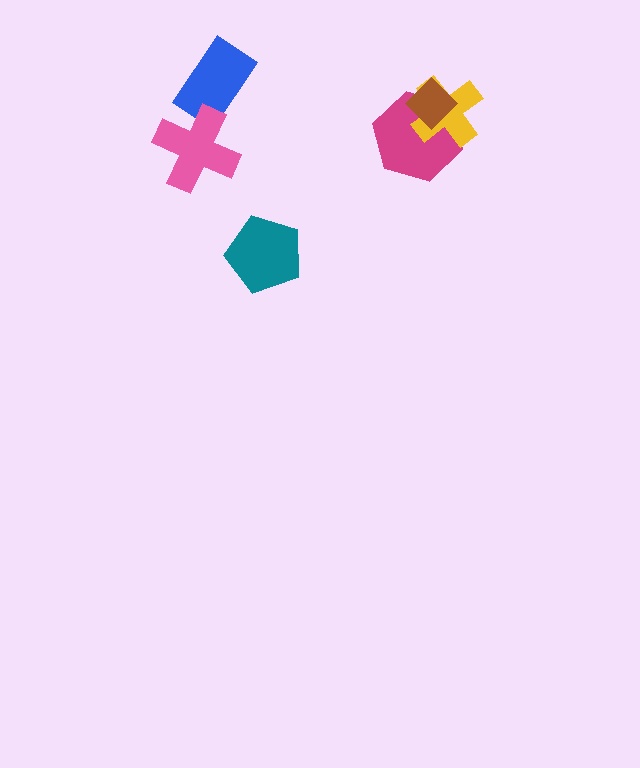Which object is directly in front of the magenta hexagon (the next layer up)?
The yellow cross is directly in front of the magenta hexagon.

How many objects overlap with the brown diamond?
2 objects overlap with the brown diamond.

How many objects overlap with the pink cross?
1 object overlaps with the pink cross.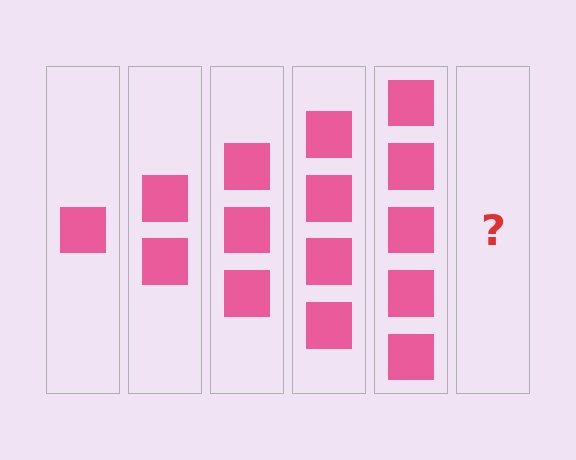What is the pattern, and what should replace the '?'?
The pattern is that each step adds one more square. The '?' should be 6 squares.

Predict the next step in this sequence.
The next step is 6 squares.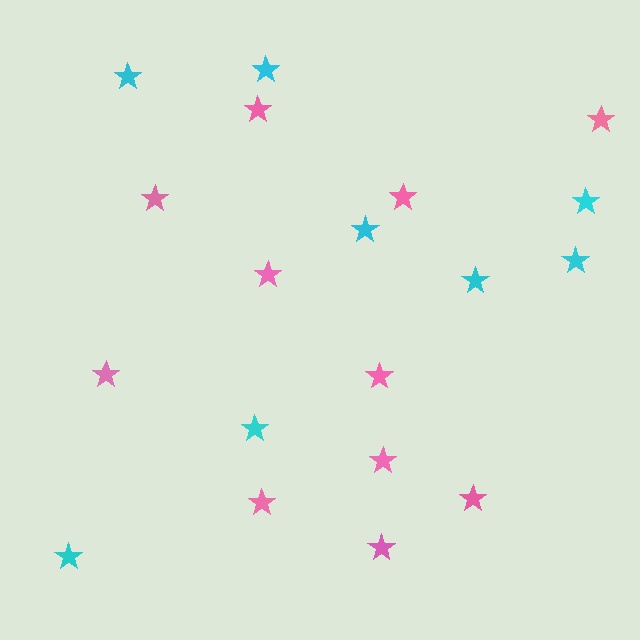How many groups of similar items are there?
There are 2 groups: one group of cyan stars (8) and one group of pink stars (11).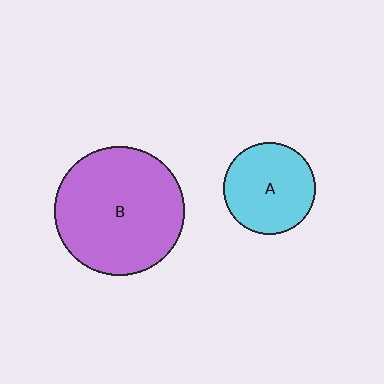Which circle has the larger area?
Circle B (purple).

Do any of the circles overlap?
No, none of the circles overlap.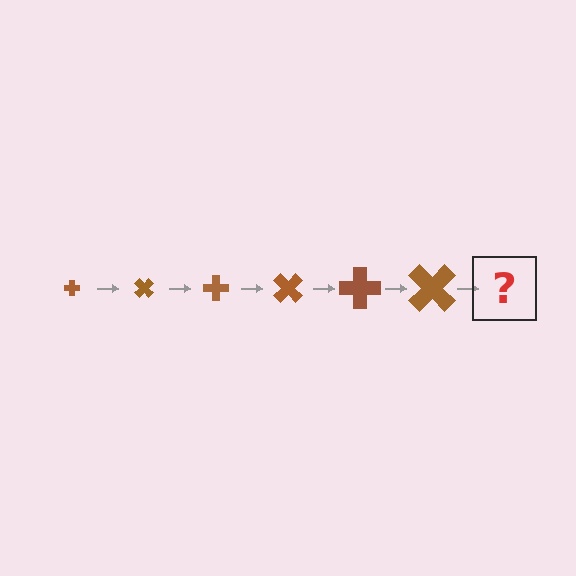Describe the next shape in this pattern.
It should be a cross, larger than the previous one and rotated 270 degrees from the start.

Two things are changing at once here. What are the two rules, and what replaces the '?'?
The two rules are that the cross grows larger each step and it rotates 45 degrees each step. The '?' should be a cross, larger than the previous one and rotated 270 degrees from the start.